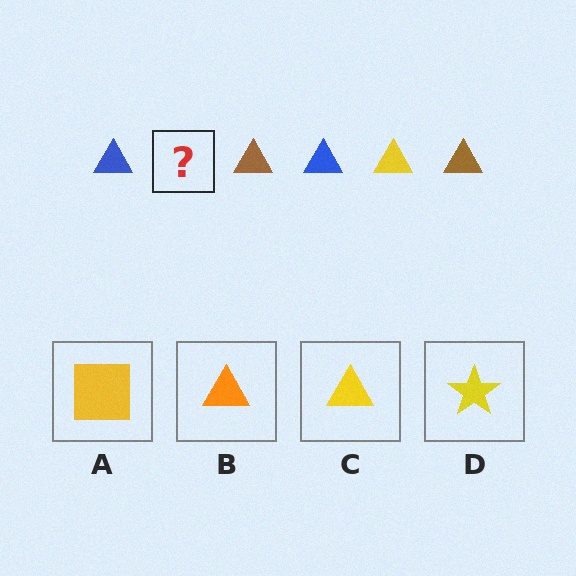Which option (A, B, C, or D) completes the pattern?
C.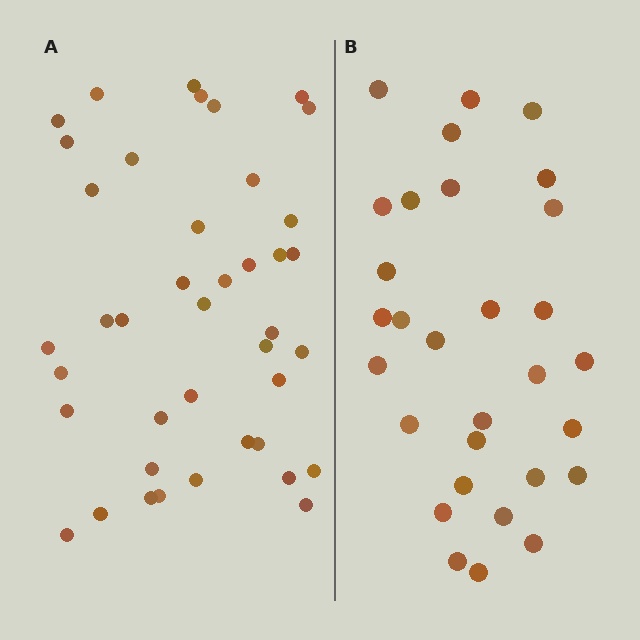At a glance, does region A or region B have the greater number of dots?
Region A (the left region) has more dots.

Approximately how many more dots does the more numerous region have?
Region A has roughly 12 or so more dots than region B.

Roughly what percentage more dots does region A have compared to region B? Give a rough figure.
About 35% more.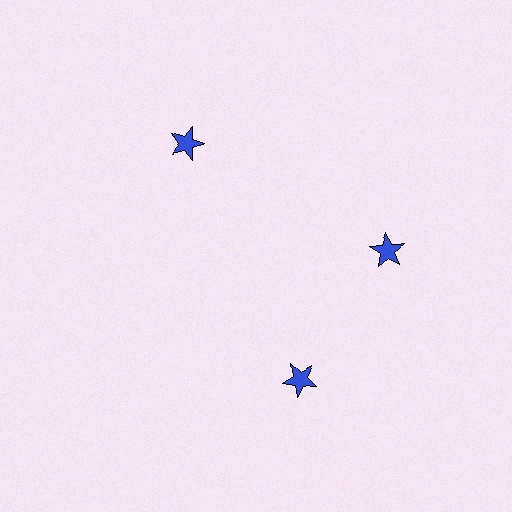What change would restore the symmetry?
The symmetry would be restored by rotating it back into even spacing with its neighbors so that all 3 stars sit at equal angles and equal distance from the center.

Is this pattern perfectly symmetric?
No. The 3 blue stars are arranged in a ring, but one element near the 7 o'clock position is rotated out of alignment along the ring, breaking the 3-fold rotational symmetry.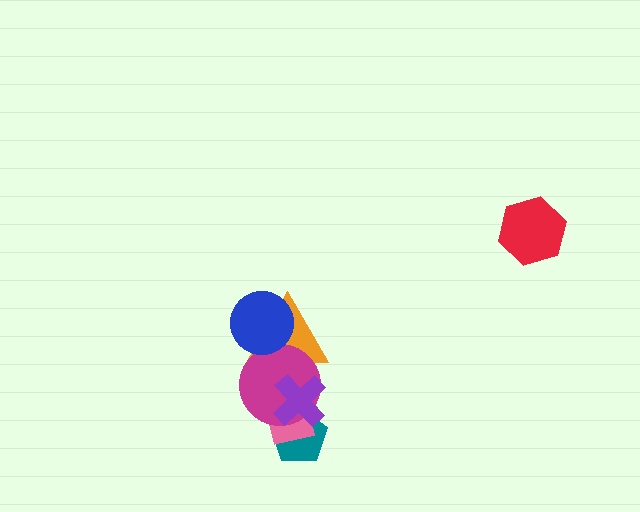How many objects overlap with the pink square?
3 objects overlap with the pink square.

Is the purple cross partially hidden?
No, no other shape covers it.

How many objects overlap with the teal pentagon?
3 objects overlap with the teal pentagon.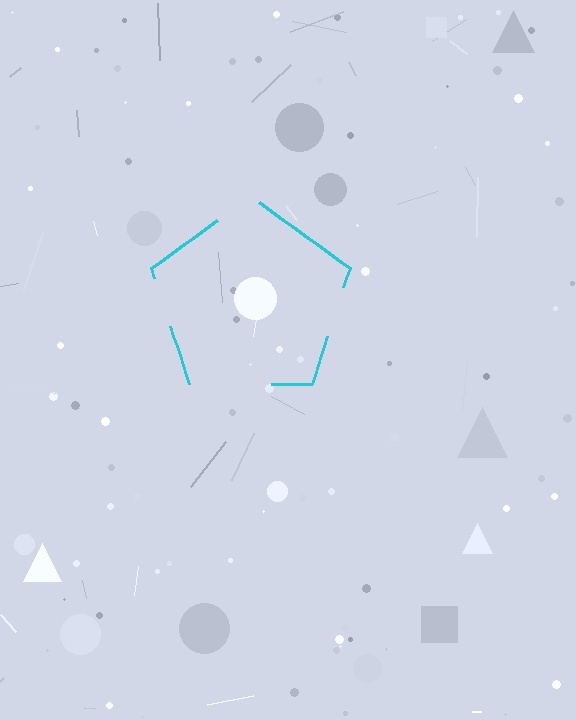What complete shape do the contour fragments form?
The contour fragments form a pentagon.